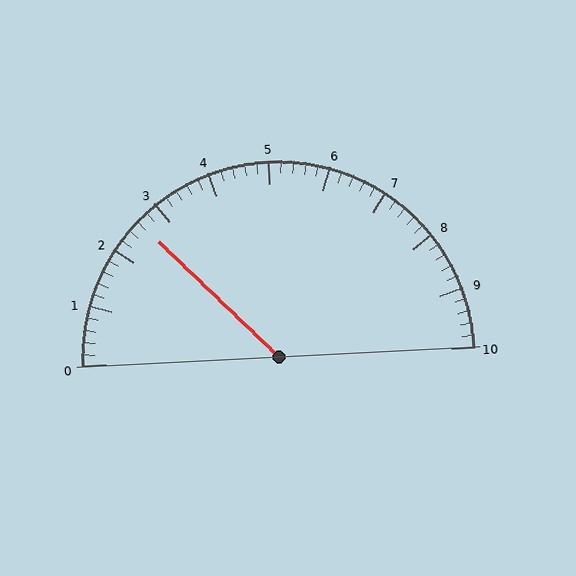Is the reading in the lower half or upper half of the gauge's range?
The reading is in the lower half of the range (0 to 10).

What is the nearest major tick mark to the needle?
The nearest major tick mark is 3.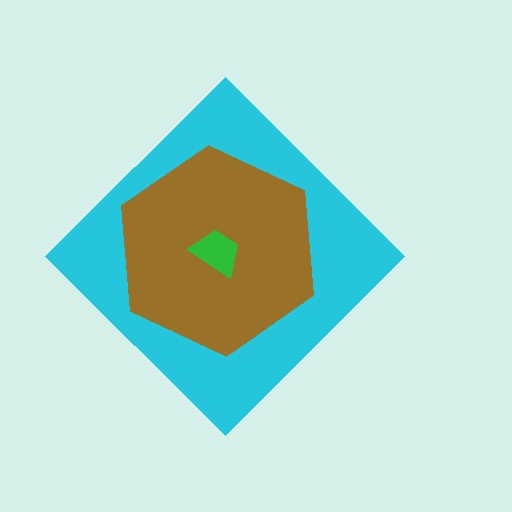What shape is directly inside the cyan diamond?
The brown hexagon.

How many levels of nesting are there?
3.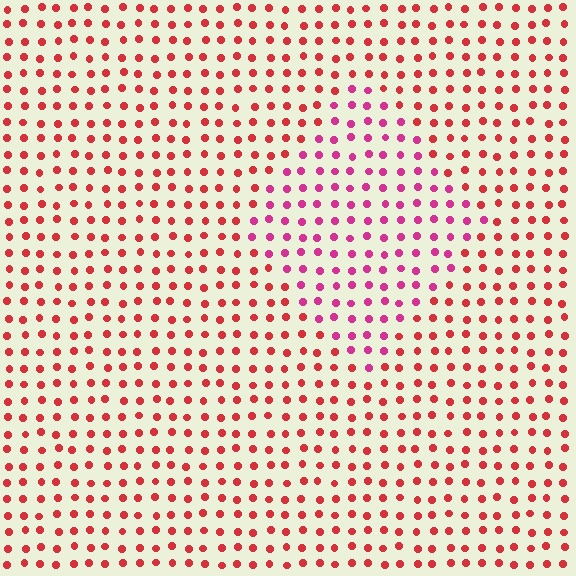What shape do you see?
I see a diamond.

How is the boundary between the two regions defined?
The boundary is defined purely by a slight shift in hue (about 33 degrees). Spacing, size, and orientation are identical on both sides.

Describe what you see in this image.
The image is filled with small red elements in a uniform arrangement. A diamond-shaped region is visible where the elements are tinted to a slightly different hue, forming a subtle color boundary.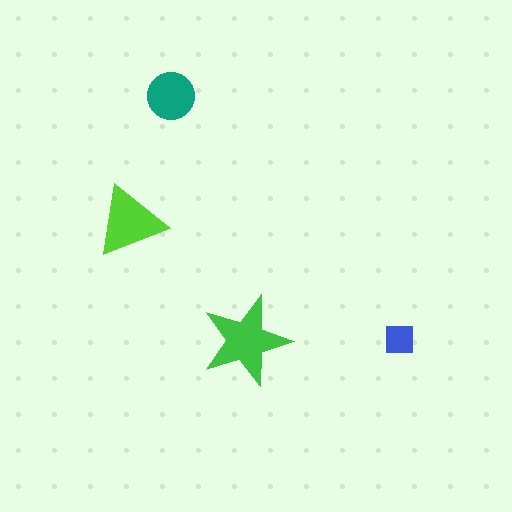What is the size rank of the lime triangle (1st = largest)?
2nd.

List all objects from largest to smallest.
The green star, the lime triangle, the teal circle, the blue square.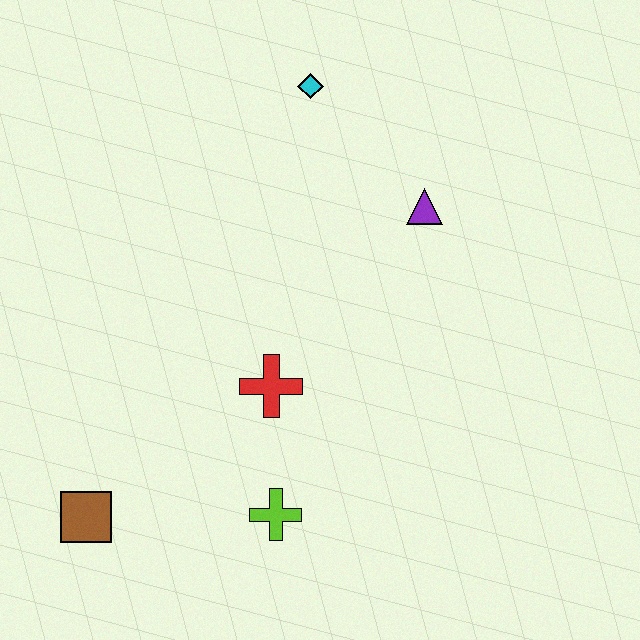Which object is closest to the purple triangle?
The cyan diamond is closest to the purple triangle.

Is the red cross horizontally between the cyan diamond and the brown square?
Yes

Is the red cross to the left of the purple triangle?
Yes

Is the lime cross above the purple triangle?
No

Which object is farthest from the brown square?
The cyan diamond is farthest from the brown square.